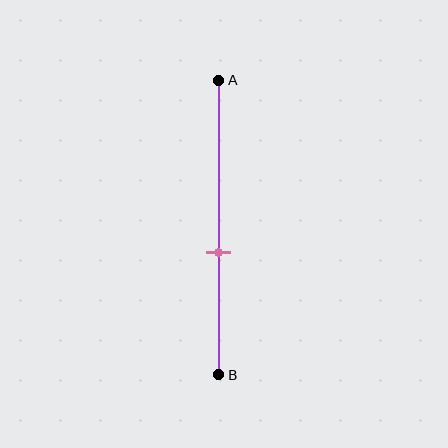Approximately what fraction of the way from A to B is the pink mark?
The pink mark is approximately 60% of the way from A to B.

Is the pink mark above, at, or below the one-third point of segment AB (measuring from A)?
The pink mark is below the one-third point of segment AB.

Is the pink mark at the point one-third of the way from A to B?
No, the mark is at about 60% from A, not at the 33% one-third point.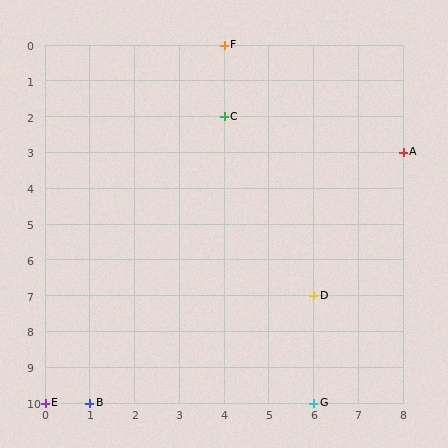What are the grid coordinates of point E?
Point E is at grid coordinates (0, 10).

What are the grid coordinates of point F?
Point F is at grid coordinates (4, 0).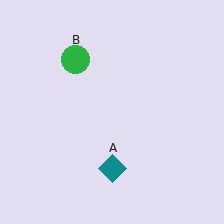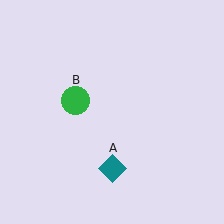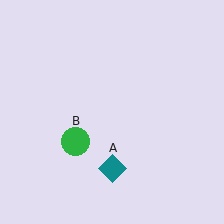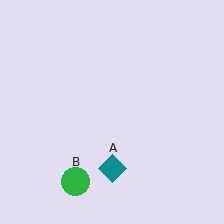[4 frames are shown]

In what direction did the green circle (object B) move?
The green circle (object B) moved down.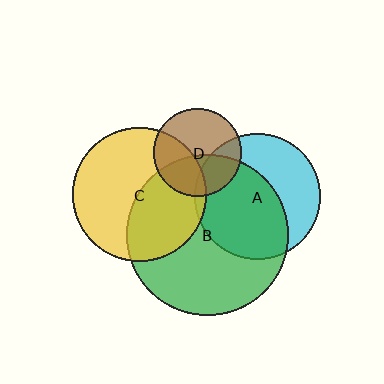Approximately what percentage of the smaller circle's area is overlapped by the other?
Approximately 5%.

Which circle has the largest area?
Circle B (green).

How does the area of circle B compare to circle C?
Approximately 1.4 times.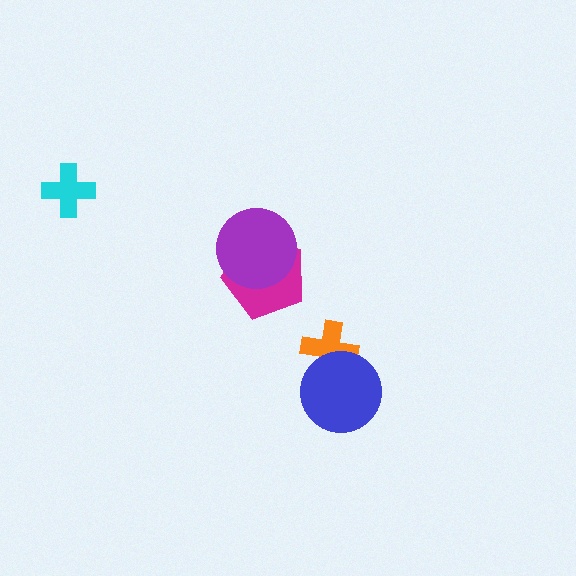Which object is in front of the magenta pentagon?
The purple circle is in front of the magenta pentagon.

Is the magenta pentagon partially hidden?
Yes, it is partially covered by another shape.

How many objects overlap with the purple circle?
1 object overlaps with the purple circle.